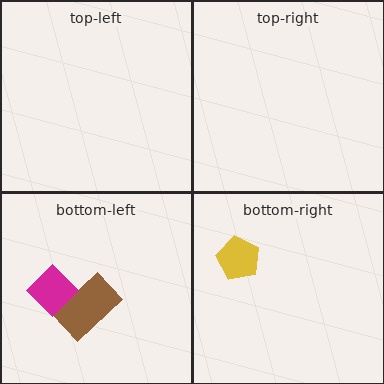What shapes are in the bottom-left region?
The brown rectangle, the magenta diamond.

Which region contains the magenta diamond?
The bottom-left region.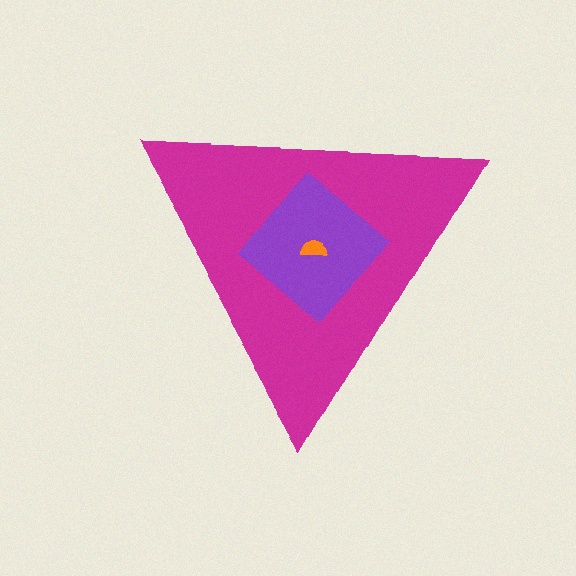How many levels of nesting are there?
3.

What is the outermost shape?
The magenta triangle.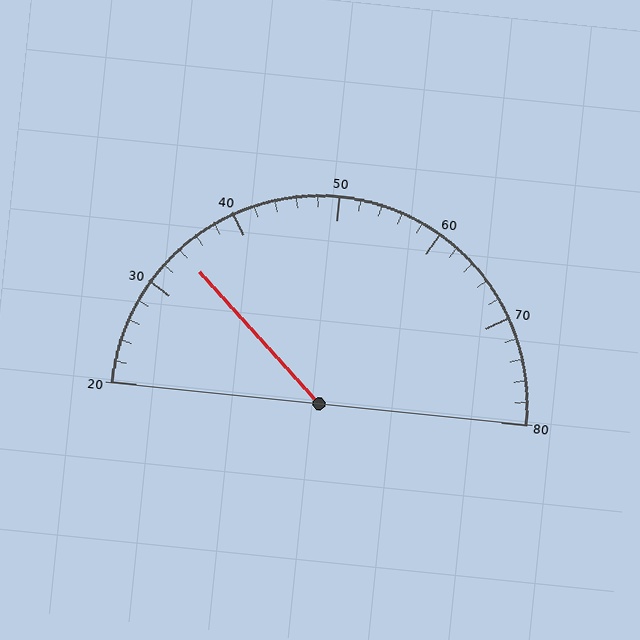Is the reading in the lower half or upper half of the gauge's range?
The reading is in the lower half of the range (20 to 80).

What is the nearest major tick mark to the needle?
The nearest major tick mark is 30.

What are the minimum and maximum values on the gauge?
The gauge ranges from 20 to 80.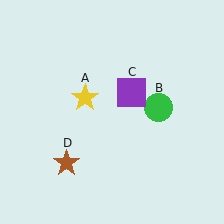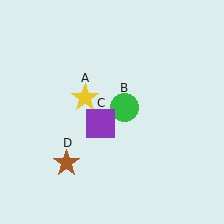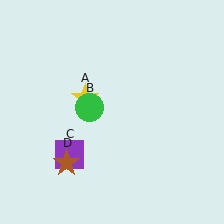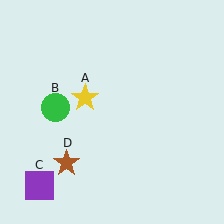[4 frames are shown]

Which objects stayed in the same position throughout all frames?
Yellow star (object A) and brown star (object D) remained stationary.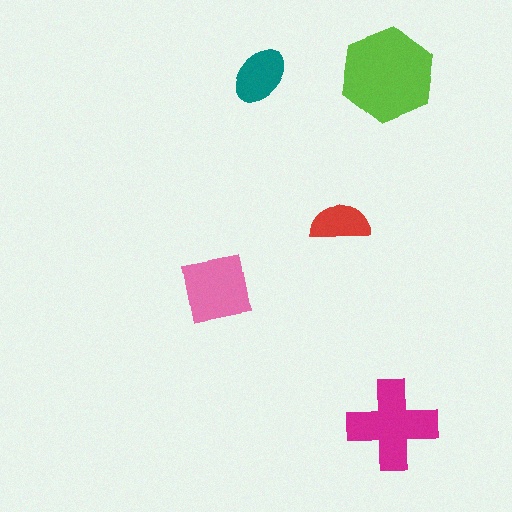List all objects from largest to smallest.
The lime hexagon, the magenta cross, the pink square, the teal ellipse, the red semicircle.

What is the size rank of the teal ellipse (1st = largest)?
4th.